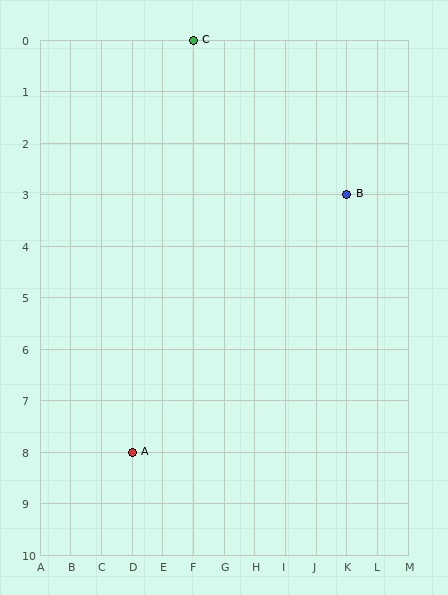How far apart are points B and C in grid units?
Points B and C are 5 columns and 3 rows apart (about 5.8 grid units diagonally).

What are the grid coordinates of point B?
Point B is at grid coordinates (K, 3).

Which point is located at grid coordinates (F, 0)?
Point C is at (F, 0).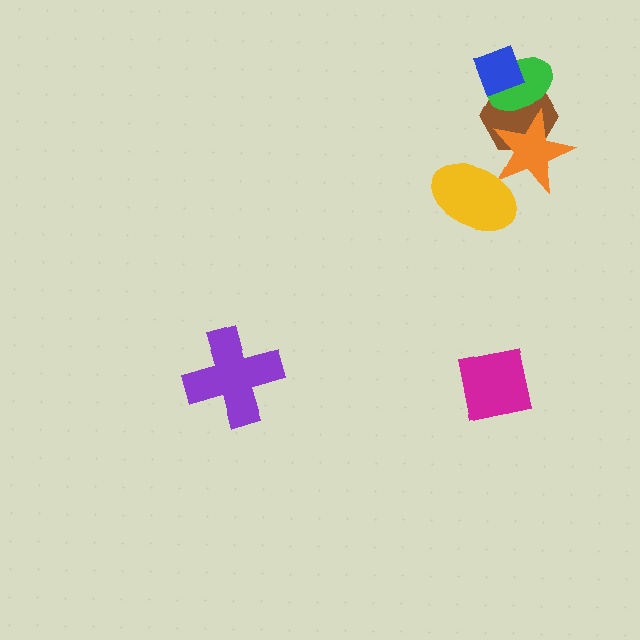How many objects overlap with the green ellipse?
3 objects overlap with the green ellipse.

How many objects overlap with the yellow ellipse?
1 object overlaps with the yellow ellipse.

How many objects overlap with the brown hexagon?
3 objects overlap with the brown hexagon.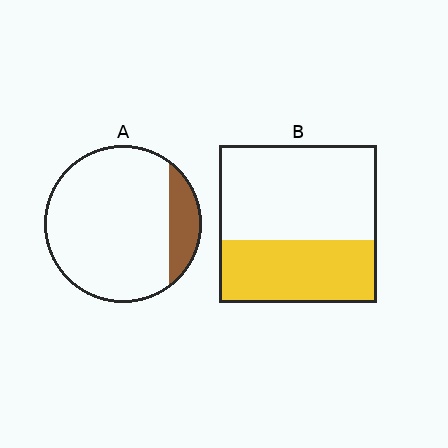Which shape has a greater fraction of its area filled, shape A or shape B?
Shape B.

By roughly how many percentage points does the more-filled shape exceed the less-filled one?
By roughly 25 percentage points (B over A).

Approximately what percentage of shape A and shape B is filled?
A is approximately 15% and B is approximately 40%.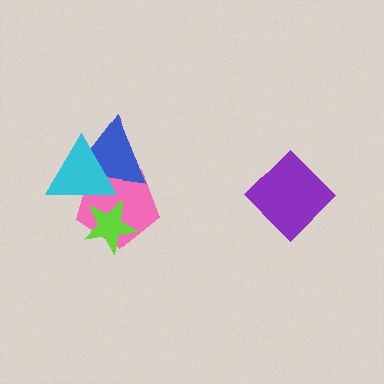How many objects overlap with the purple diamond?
0 objects overlap with the purple diamond.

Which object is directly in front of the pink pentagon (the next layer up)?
The blue triangle is directly in front of the pink pentagon.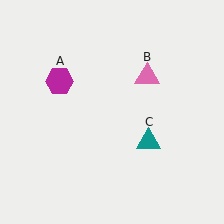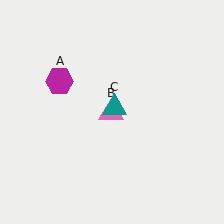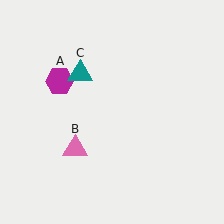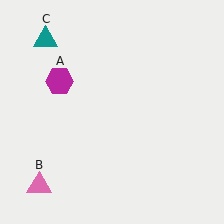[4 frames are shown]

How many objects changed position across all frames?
2 objects changed position: pink triangle (object B), teal triangle (object C).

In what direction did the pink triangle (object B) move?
The pink triangle (object B) moved down and to the left.